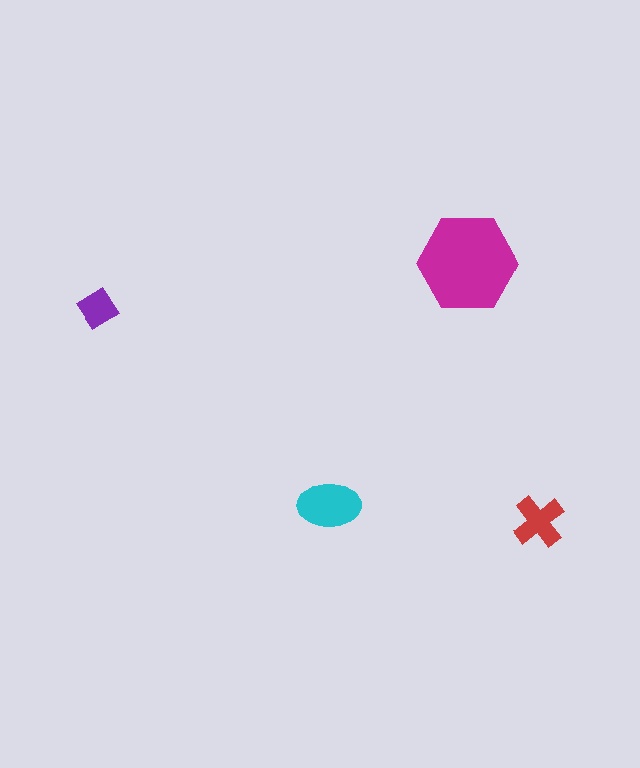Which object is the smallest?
The purple diamond.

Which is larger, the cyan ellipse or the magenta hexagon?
The magenta hexagon.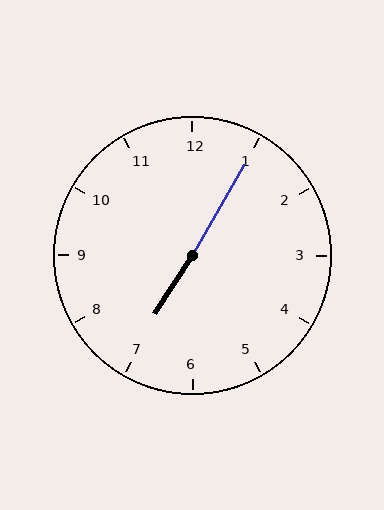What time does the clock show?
7:05.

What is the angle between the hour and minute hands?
Approximately 178 degrees.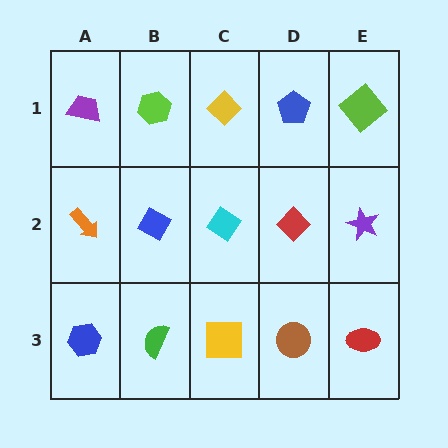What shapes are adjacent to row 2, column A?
A purple trapezoid (row 1, column A), a blue hexagon (row 3, column A), a blue diamond (row 2, column B).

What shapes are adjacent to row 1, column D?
A red diamond (row 2, column D), a yellow diamond (row 1, column C), a lime diamond (row 1, column E).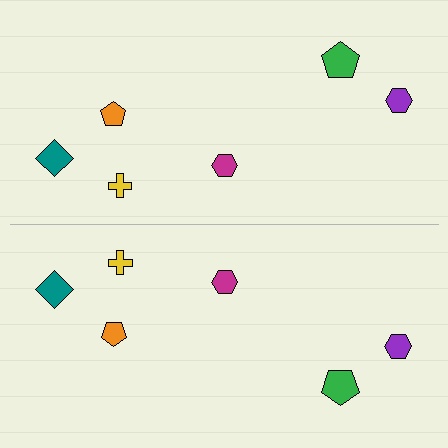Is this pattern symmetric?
Yes, this pattern has bilateral (reflection) symmetry.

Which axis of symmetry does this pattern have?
The pattern has a horizontal axis of symmetry running through the center of the image.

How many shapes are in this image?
There are 12 shapes in this image.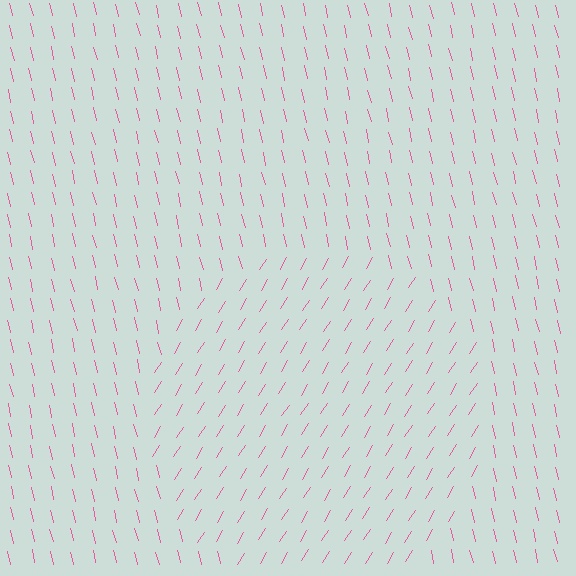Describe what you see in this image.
The image is filled with small pink line segments. A circle region in the image has lines oriented differently from the surrounding lines, creating a visible texture boundary.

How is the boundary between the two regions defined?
The boundary is defined purely by a change in line orientation (approximately 45 degrees difference). All lines are the same color and thickness.